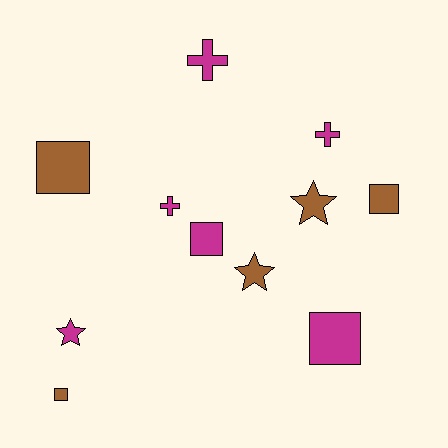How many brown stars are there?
There are 2 brown stars.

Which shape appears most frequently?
Square, with 5 objects.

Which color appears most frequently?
Magenta, with 6 objects.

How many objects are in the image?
There are 11 objects.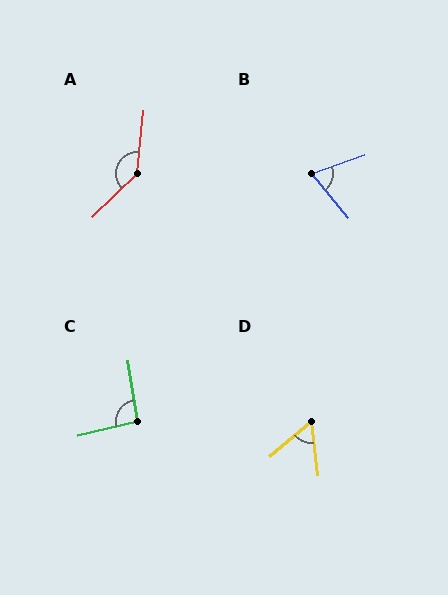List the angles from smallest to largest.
D (57°), B (70°), C (95°), A (140°).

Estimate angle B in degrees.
Approximately 70 degrees.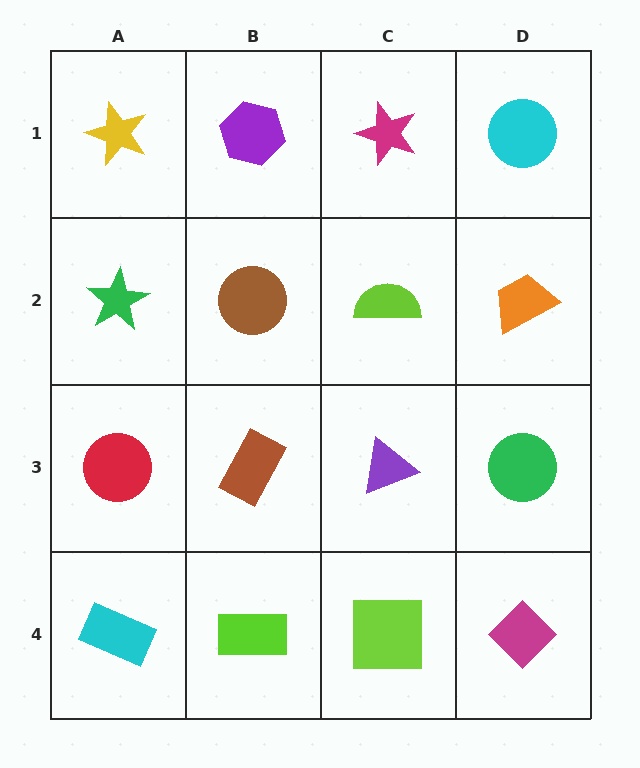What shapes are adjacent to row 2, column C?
A magenta star (row 1, column C), a purple triangle (row 3, column C), a brown circle (row 2, column B), an orange trapezoid (row 2, column D).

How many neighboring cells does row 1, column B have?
3.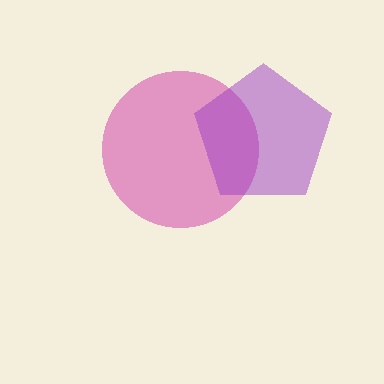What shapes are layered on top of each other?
The layered shapes are: a magenta circle, a purple pentagon.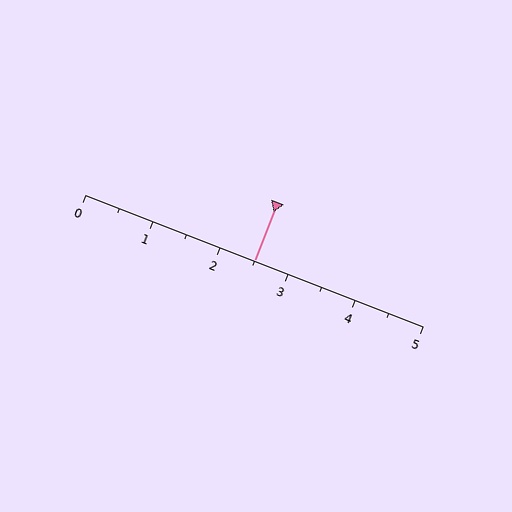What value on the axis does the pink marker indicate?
The marker indicates approximately 2.5.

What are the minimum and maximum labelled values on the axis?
The axis runs from 0 to 5.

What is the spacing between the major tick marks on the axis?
The major ticks are spaced 1 apart.